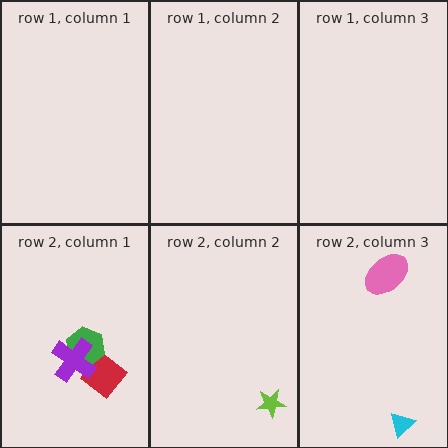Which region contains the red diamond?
The row 2, column 1 region.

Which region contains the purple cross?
The row 2, column 1 region.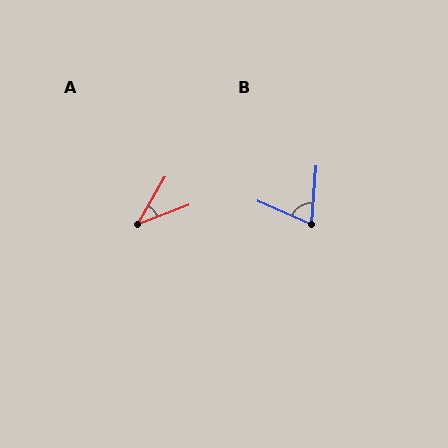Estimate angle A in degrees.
Approximately 39 degrees.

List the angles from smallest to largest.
A (39°), B (70°).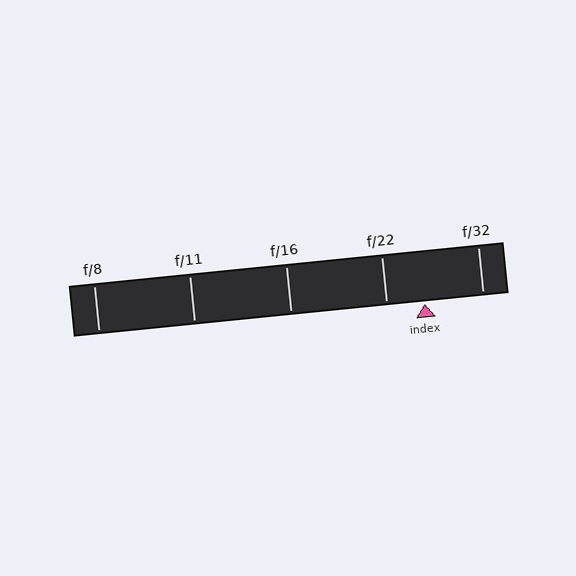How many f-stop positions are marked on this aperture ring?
There are 5 f-stop positions marked.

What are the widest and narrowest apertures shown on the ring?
The widest aperture shown is f/8 and the narrowest is f/32.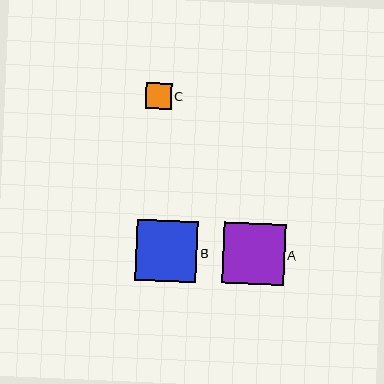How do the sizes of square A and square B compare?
Square A and square B are approximately the same size.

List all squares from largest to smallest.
From largest to smallest: A, B, C.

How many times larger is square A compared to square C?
Square A is approximately 2.4 times the size of square C.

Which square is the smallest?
Square C is the smallest with a size of approximately 26 pixels.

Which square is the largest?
Square A is the largest with a size of approximately 61 pixels.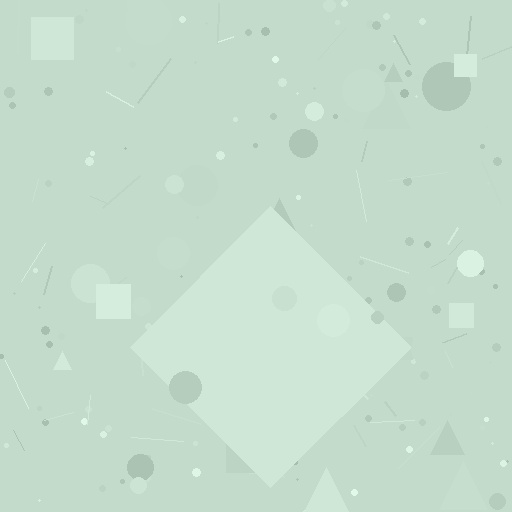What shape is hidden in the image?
A diamond is hidden in the image.